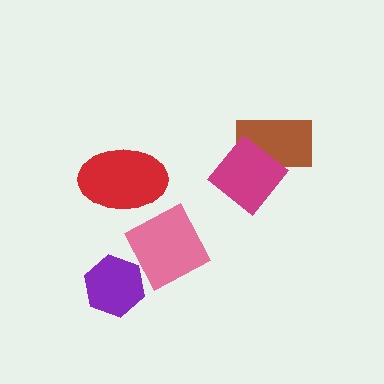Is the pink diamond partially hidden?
No, no other shape covers it.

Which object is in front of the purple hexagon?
The pink diamond is in front of the purple hexagon.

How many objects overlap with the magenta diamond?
1 object overlaps with the magenta diamond.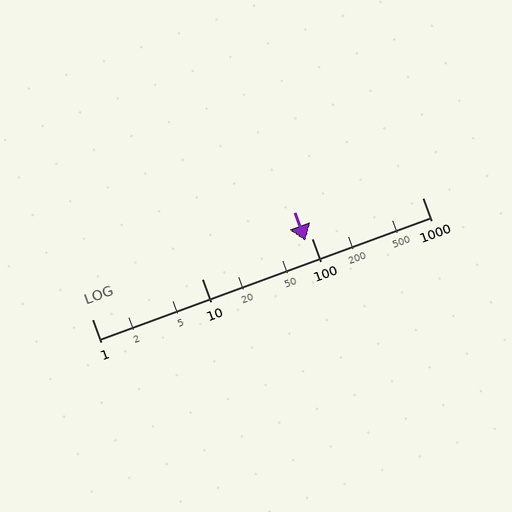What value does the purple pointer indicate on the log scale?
The pointer indicates approximately 87.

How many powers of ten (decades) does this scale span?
The scale spans 3 decades, from 1 to 1000.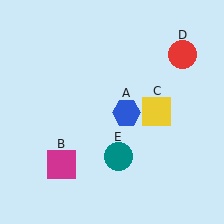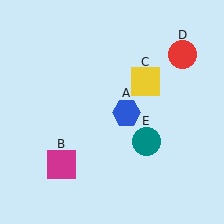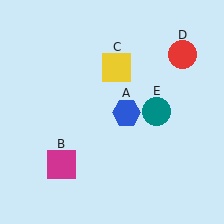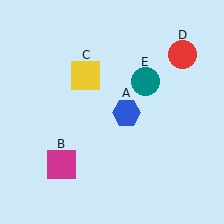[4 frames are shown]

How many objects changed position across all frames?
2 objects changed position: yellow square (object C), teal circle (object E).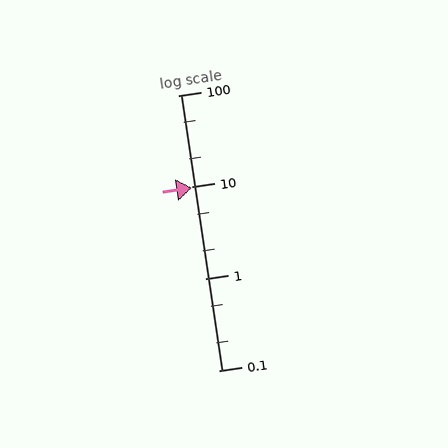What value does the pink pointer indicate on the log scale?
The pointer indicates approximately 9.9.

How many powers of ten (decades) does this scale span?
The scale spans 3 decades, from 0.1 to 100.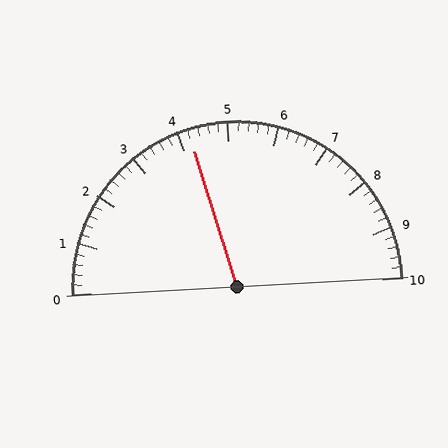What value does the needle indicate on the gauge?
The needle indicates approximately 4.2.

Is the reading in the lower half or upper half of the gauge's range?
The reading is in the lower half of the range (0 to 10).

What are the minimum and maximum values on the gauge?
The gauge ranges from 0 to 10.